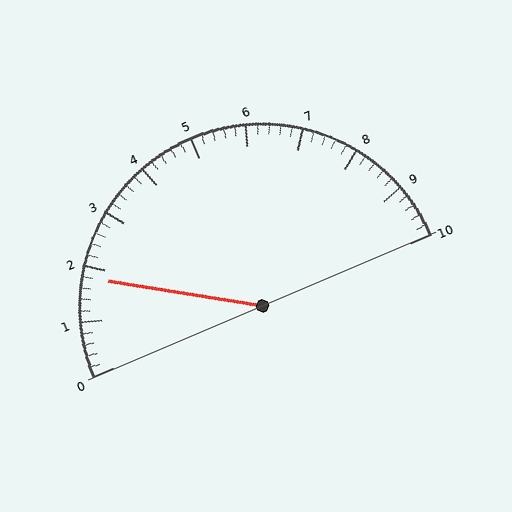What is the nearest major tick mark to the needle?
The nearest major tick mark is 2.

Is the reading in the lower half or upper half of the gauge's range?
The reading is in the lower half of the range (0 to 10).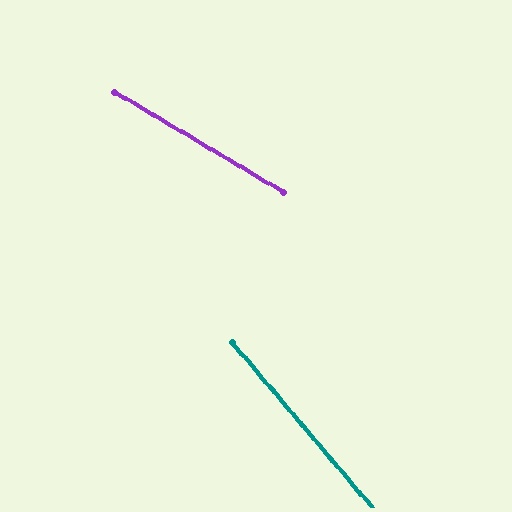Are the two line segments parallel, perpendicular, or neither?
Neither parallel nor perpendicular — they differ by about 19°.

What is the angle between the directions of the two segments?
Approximately 19 degrees.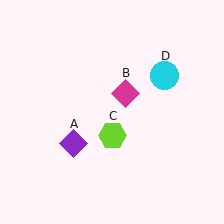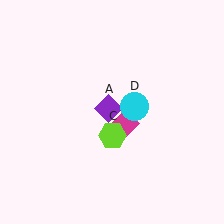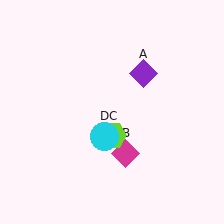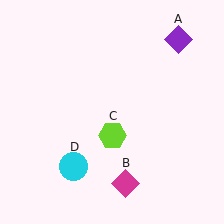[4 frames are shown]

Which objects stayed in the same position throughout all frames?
Lime hexagon (object C) remained stationary.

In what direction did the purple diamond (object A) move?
The purple diamond (object A) moved up and to the right.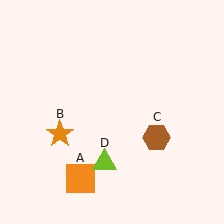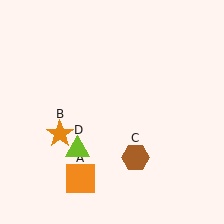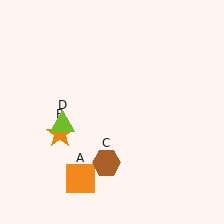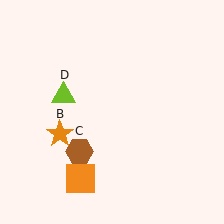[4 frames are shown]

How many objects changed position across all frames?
2 objects changed position: brown hexagon (object C), lime triangle (object D).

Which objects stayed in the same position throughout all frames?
Orange square (object A) and orange star (object B) remained stationary.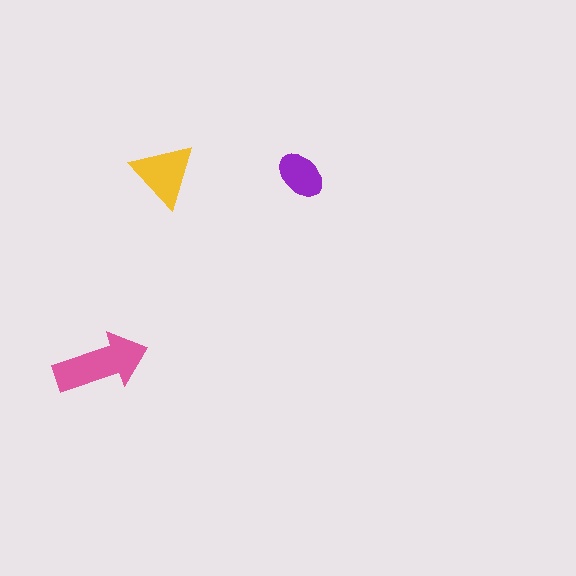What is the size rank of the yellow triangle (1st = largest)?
2nd.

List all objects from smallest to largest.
The purple ellipse, the yellow triangle, the pink arrow.